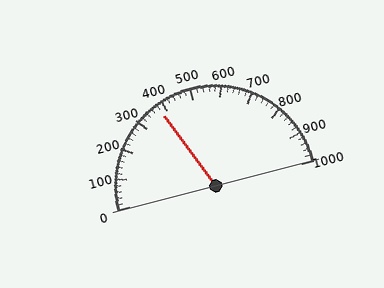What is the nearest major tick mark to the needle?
The nearest major tick mark is 400.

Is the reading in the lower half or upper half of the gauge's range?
The reading is in the lower half of the range (0 to 1000).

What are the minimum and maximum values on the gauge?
The gauge ranges from 0 to 1000.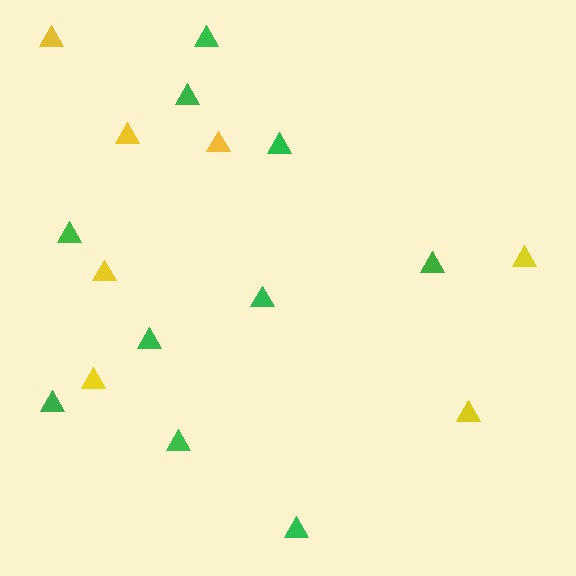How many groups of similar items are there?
There are 2 groups: one group of yellow triangles (7) and one group of green triangles (10).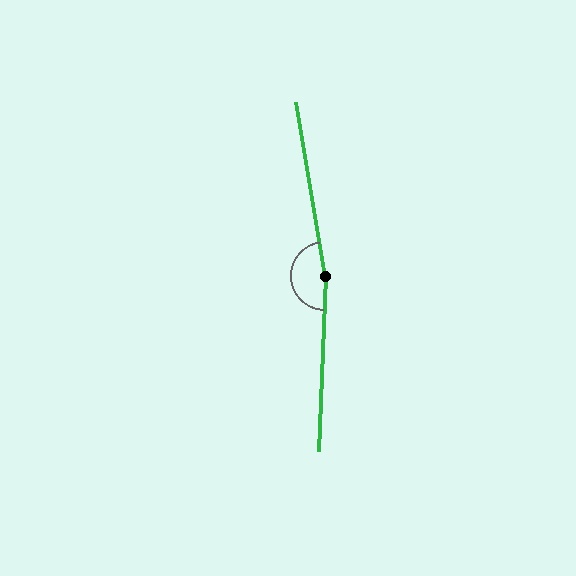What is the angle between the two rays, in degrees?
Approximately 168 degrees.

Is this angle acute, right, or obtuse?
It is obtuse.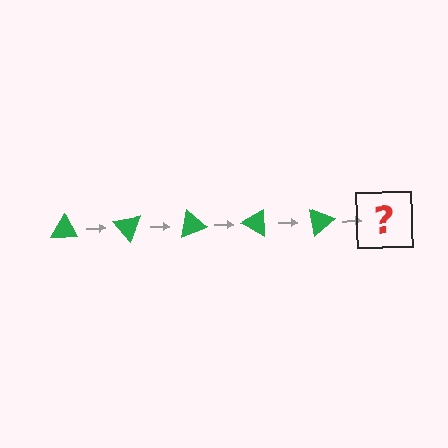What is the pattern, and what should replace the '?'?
The pattern is that the triangle rotates 50 degrees each step. The '?' should be a green triangle rotated 250 degrees.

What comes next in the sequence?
The next element should be a green triangle rotated 250 degrees.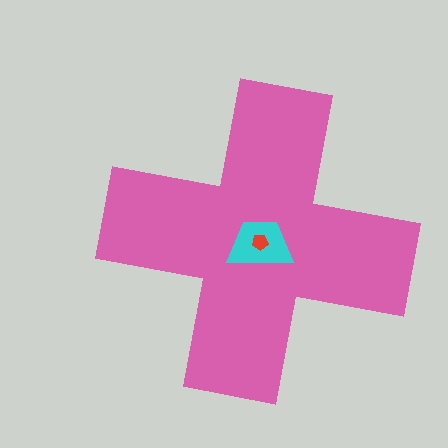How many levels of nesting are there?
3.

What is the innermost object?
The red pentagon.